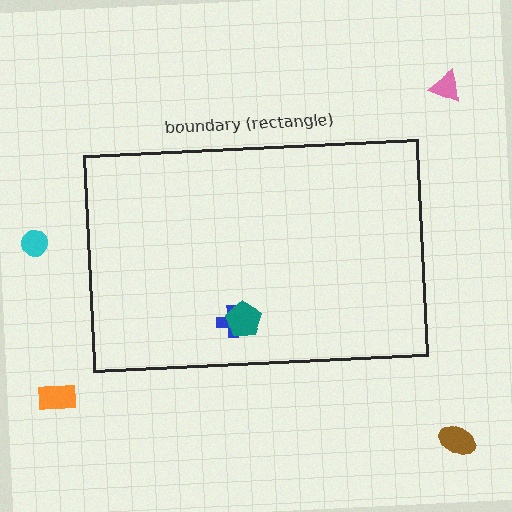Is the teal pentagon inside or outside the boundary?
Inside.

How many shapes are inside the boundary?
2 inside, 4 outside.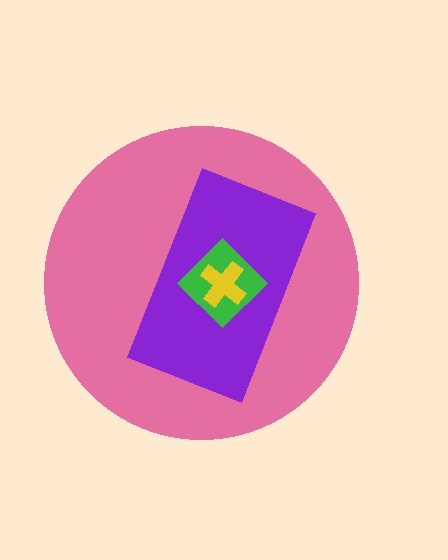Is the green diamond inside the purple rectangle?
Yes.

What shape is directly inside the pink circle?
The purple rectangle.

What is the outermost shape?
The pink circle.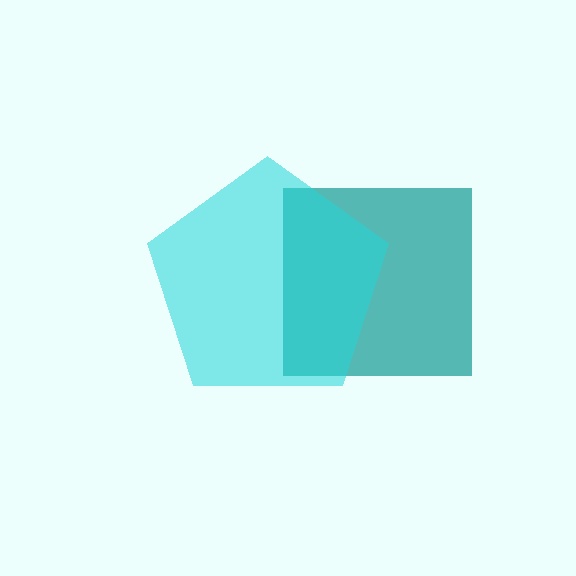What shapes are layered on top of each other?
The layered shapes are: a teal square, a cyan pentagon.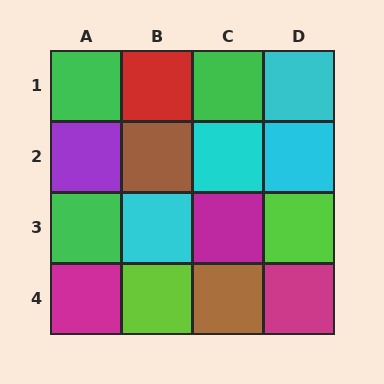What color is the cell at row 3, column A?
Green.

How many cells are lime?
2 cells are lime.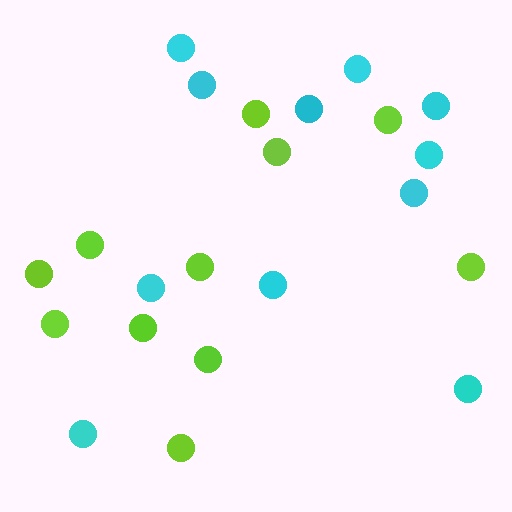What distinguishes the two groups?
There are 2 groups: one group of cyan circles (11) and one group of lime circles (11).